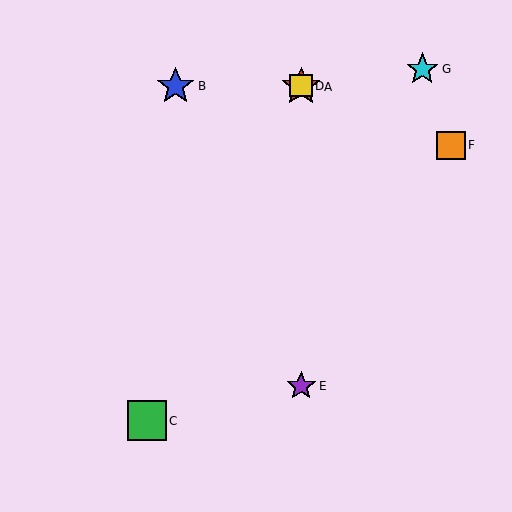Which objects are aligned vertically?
Objects A, D, E are aligned vertically.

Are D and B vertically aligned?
No, D is at x≈301 and B is at x≈175.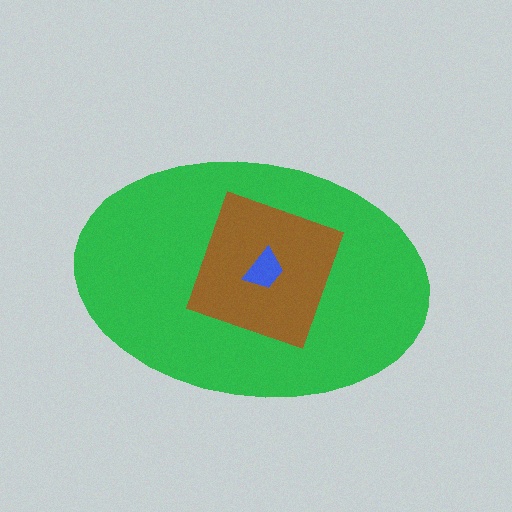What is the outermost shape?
The green ellipse.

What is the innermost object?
The blue trapezoid.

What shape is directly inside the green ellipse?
The brown diamond.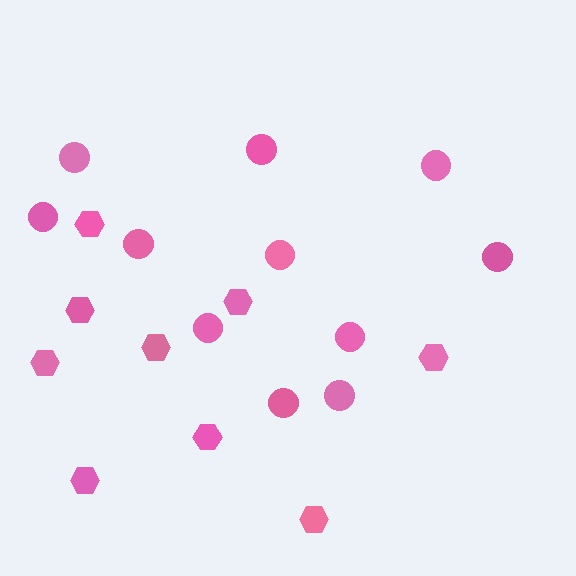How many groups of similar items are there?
There are 2 groups: one group of hexagons (9) and one group of circles (11).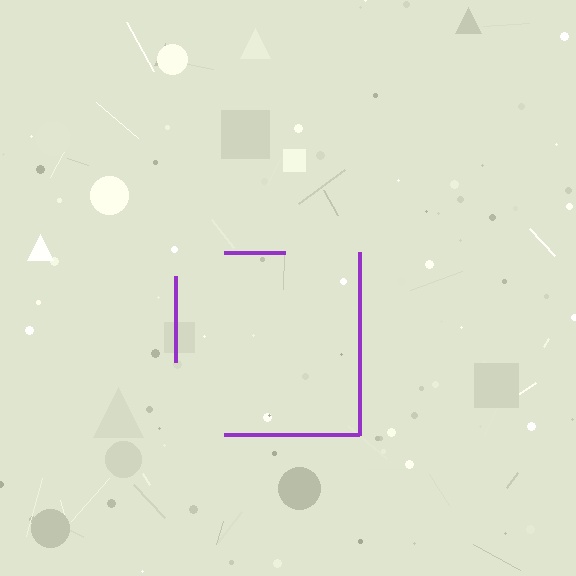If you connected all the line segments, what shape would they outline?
They would outline a square.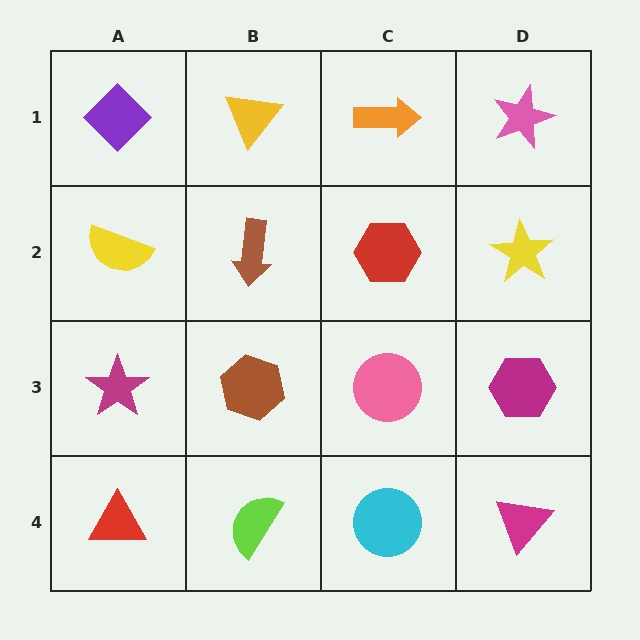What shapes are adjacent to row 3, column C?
A red hexagon (row 2, column C), a cyan circle (row 4, column C), a brown hexagon (row 3, column B), a magenta hexagon (row 3, column D).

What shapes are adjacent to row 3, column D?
A yellow star (row 2, column D), a magenta triangle (row 4, column D), a pink circle (row 3, column C).